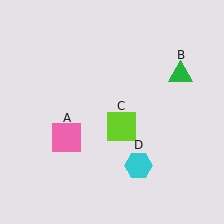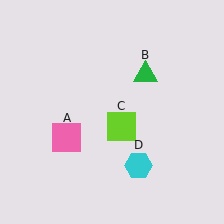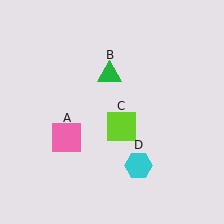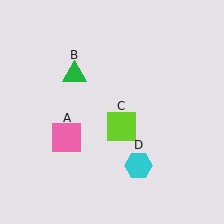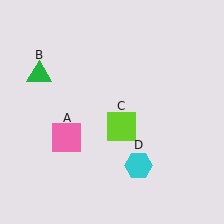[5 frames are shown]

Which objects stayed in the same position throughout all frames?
Pink square (object A) and lime square (object C) and cyan hexagon (object D) remained stationary.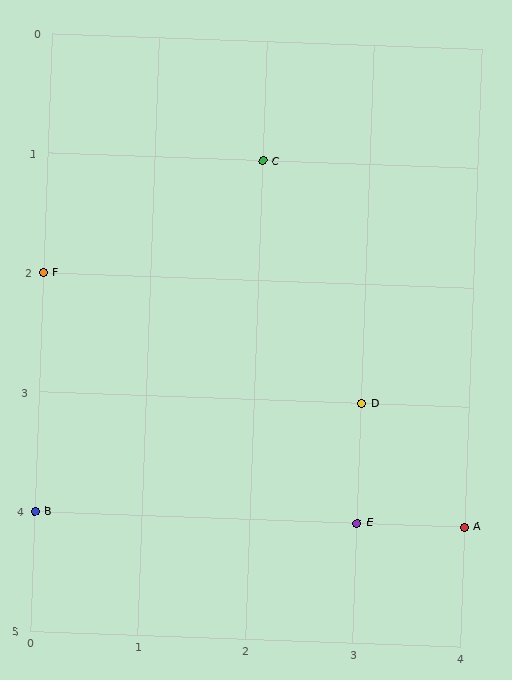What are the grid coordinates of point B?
Point B is at grid coordinates (0, 4).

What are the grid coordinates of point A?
Point A is at grid coordinates (4, 4).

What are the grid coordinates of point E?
Point E is at grid coordinates (3, 4).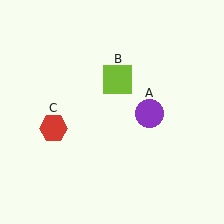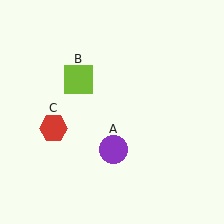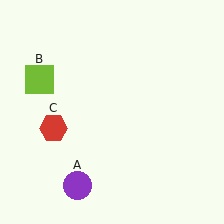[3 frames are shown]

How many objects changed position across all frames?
2 objects changed position: purple circle (object A), lime square (object B).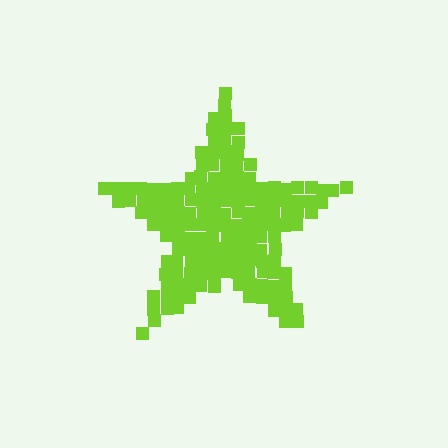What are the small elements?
The small elements are squares.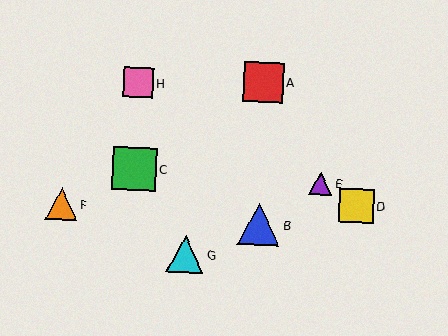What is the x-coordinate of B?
Object B is at x≈259.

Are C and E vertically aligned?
No, C is at x≈134 and E is at x≈320.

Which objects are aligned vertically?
Objects C, H are aligned vertically.